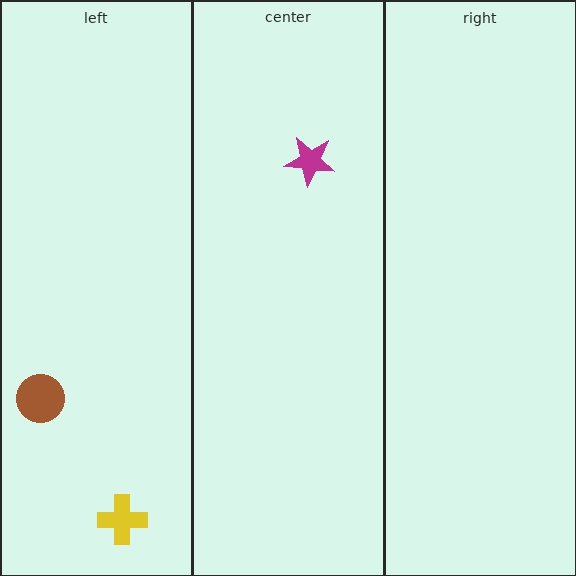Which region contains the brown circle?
The left region.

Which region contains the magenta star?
The center region.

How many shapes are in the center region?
1.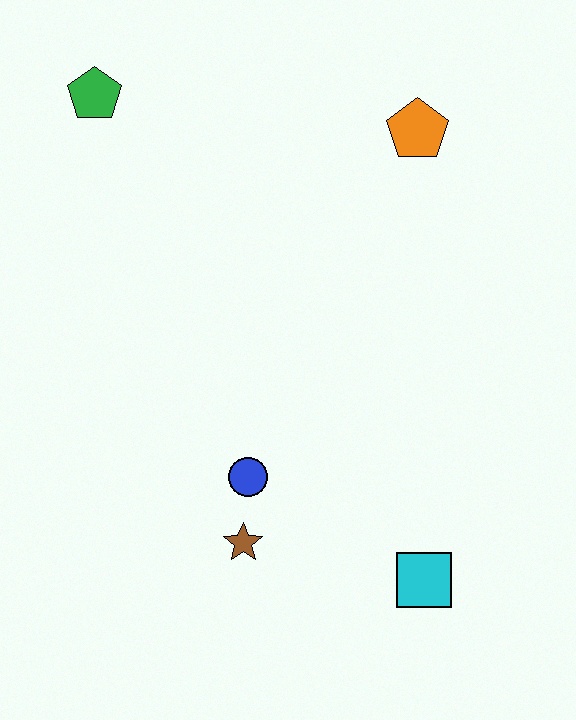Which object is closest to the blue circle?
The brown star is closest to the blue circle.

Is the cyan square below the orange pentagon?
Yes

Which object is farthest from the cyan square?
The green pentagon is farthest from the cyan square.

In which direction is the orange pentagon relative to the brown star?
The orange pentagon is above the brown star.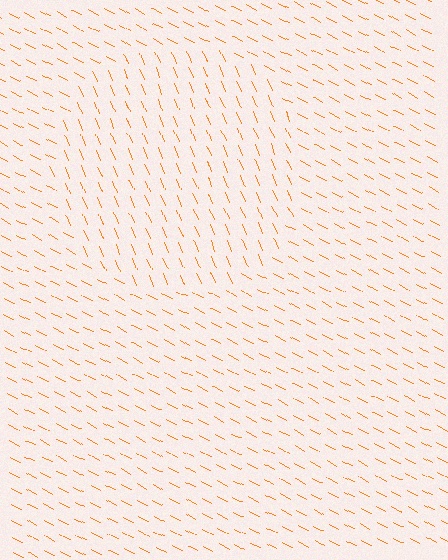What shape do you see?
I see a circle.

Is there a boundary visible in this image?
Yes, there is a texture boundary formed by a change in line orientation.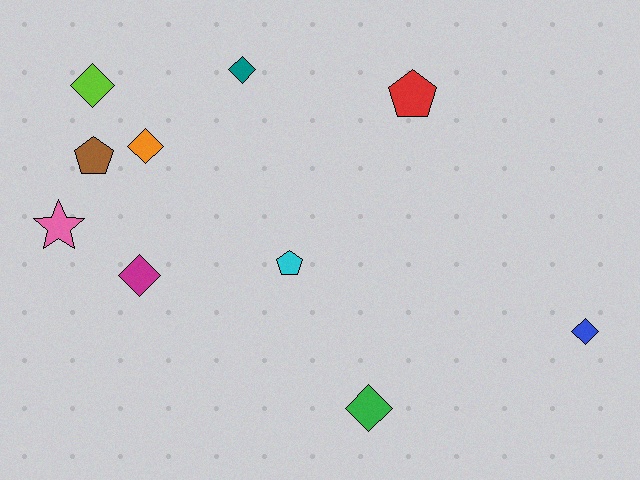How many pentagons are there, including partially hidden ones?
There are 3 pentagons.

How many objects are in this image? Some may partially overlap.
There are 10 objects.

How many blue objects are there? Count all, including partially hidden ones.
There is 1 blue object.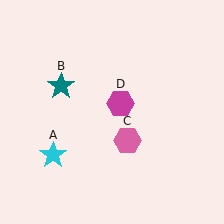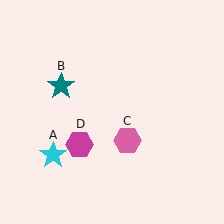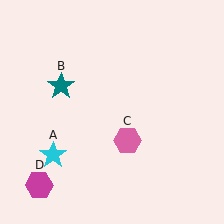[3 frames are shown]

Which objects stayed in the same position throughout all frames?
Cyan star (object A) and teal star (object B) and pink hexagon (object C) remained stationary.